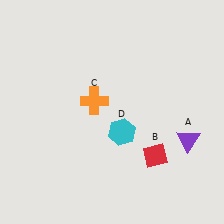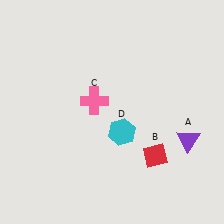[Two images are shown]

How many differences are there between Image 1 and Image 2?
There is 1 difference between the two images.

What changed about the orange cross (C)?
In Image 1, C is orange. In Image 2, it changed to pink.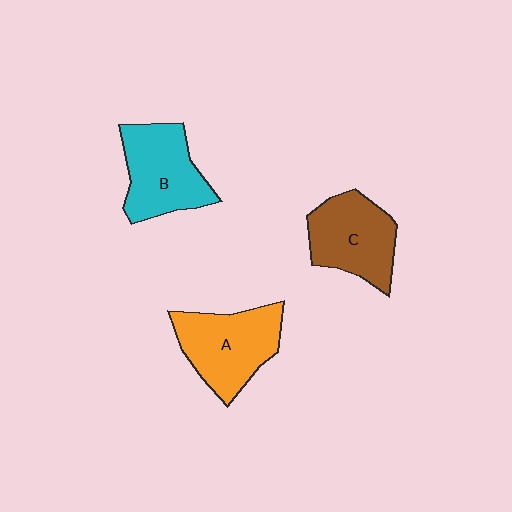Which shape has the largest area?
Shape A (orange).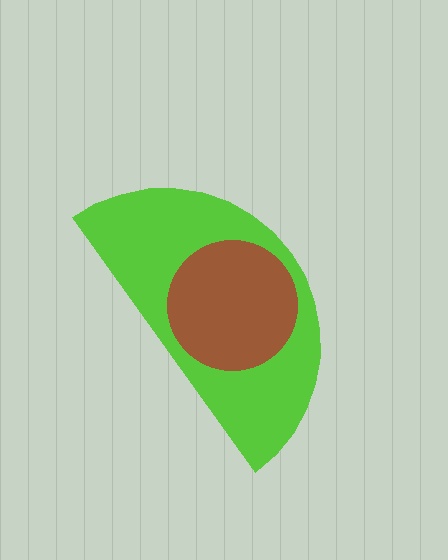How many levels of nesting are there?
2.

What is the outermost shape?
The lime semicircle.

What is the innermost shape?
The brown circle.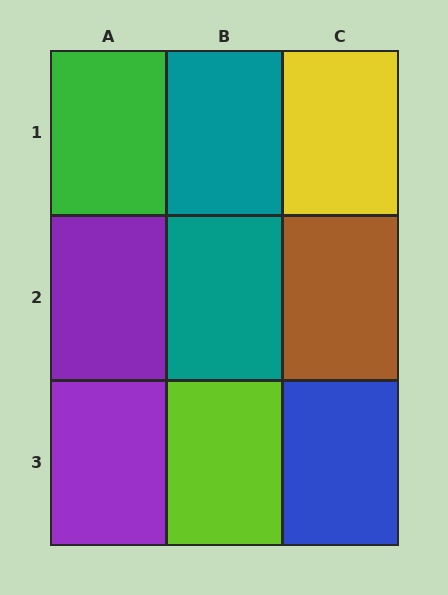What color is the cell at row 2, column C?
Brown.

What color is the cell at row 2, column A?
Purple.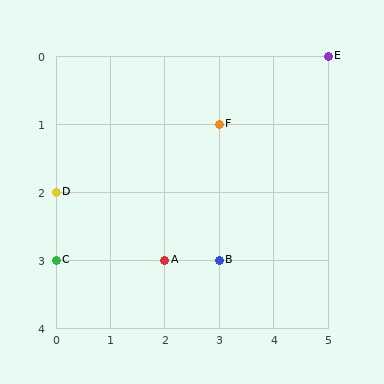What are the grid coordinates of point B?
Point B is at grid coordinates (3, 3).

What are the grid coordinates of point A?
Point A is at grid coordinates (2, 3).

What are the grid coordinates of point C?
Point C is at grid coordinates (0, 3).